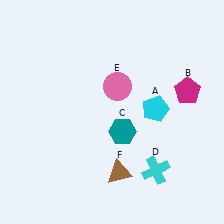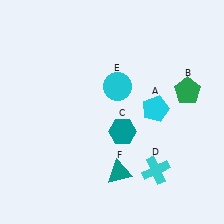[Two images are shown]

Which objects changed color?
B changed from magenta to green. E changed from pink to cyan. F changed from brown to teal.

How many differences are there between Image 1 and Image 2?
There are 3 differences between the two images.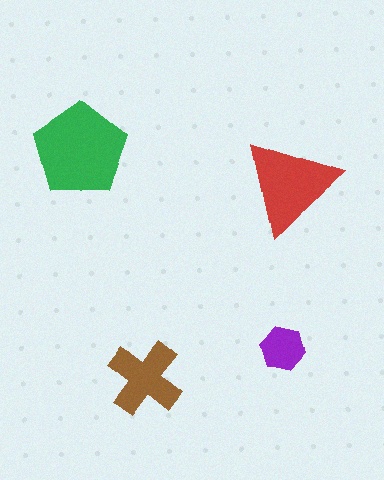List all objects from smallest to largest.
The purple hexagon, the brown cross, the red triangle, the green pentagon.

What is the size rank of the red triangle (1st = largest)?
2nd.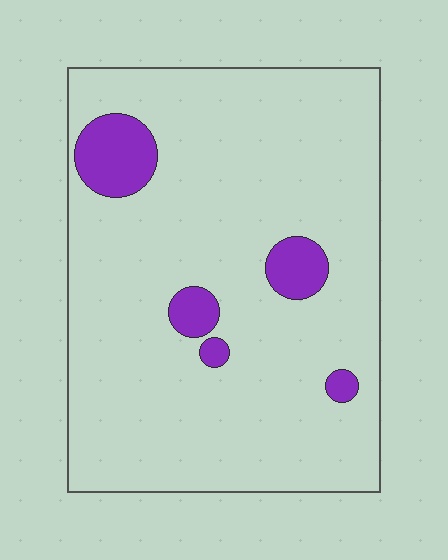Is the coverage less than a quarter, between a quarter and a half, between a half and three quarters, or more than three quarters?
Less than a quarter.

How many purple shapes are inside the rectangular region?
5.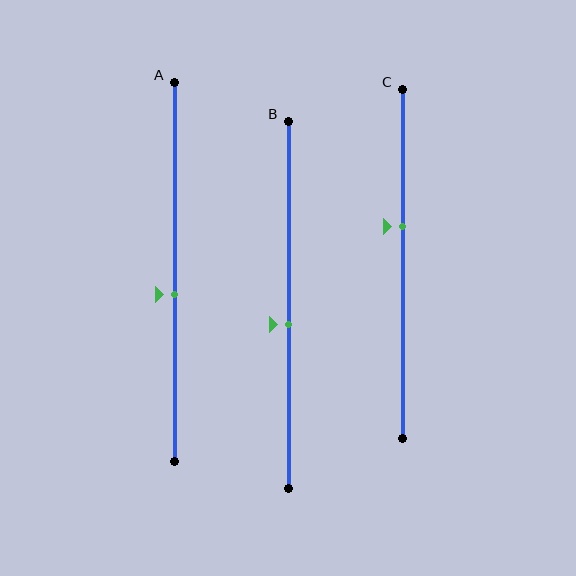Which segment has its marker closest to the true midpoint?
Segment B has its marker closest to the true midpoint.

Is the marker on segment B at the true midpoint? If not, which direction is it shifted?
No, the marker on segment B is shifted downward by about 5% of the segment length.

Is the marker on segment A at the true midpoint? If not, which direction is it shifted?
No, the marker on segment A is shifted downward by about 6% of the segment length.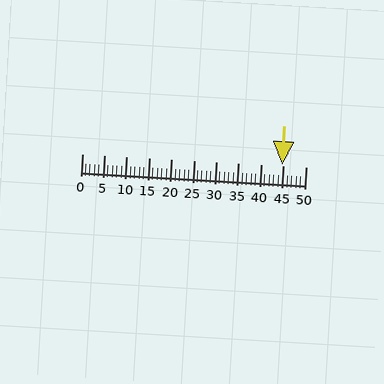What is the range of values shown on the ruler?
The ruler shows values from 0 to 50.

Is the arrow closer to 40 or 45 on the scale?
The arrow is closer to 45.